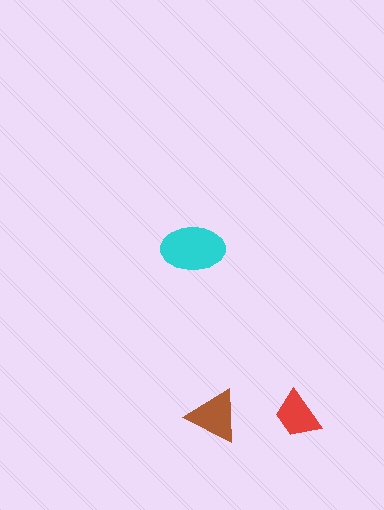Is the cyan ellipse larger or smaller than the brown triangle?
Larger.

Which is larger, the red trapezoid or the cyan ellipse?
The cyan ellipse.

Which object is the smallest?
The red trapezoid.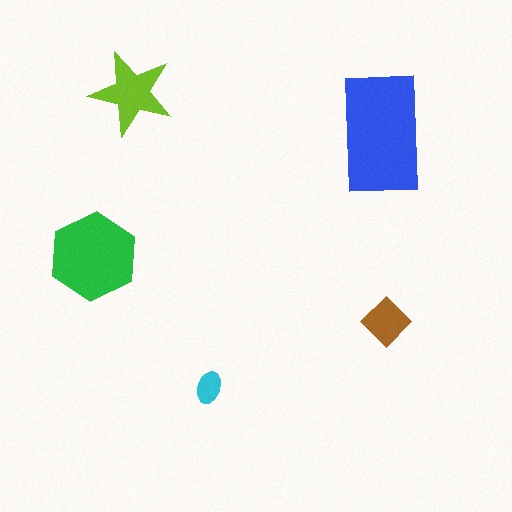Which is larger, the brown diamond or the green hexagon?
The green hexagon.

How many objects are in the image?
There are 5 objects in the image.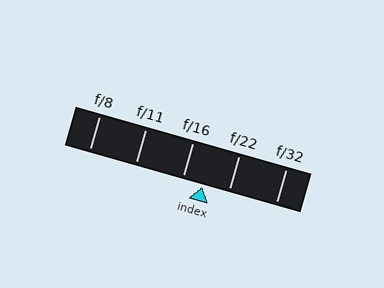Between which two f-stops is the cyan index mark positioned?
The index mark is between f/16 and f/22.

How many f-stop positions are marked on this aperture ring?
There are 5 f-stop positions marked.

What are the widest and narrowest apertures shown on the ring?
The widest aperture shown is f/8 and the narrowest is f/32.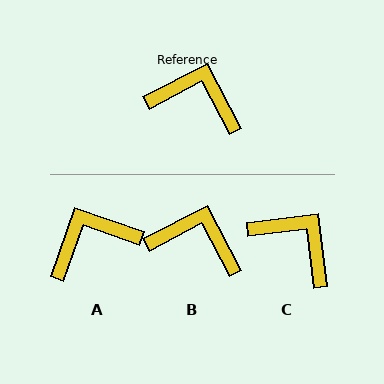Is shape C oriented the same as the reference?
No, it is off by about 21 degrees.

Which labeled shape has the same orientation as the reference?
B.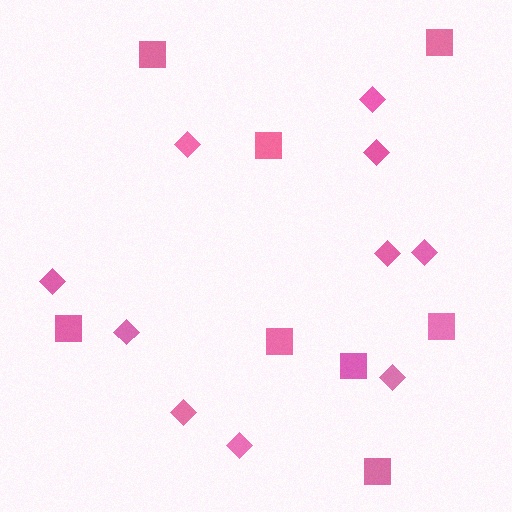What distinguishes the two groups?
There are 2 groups: one group of squares (8) and one group of diamonds (10).